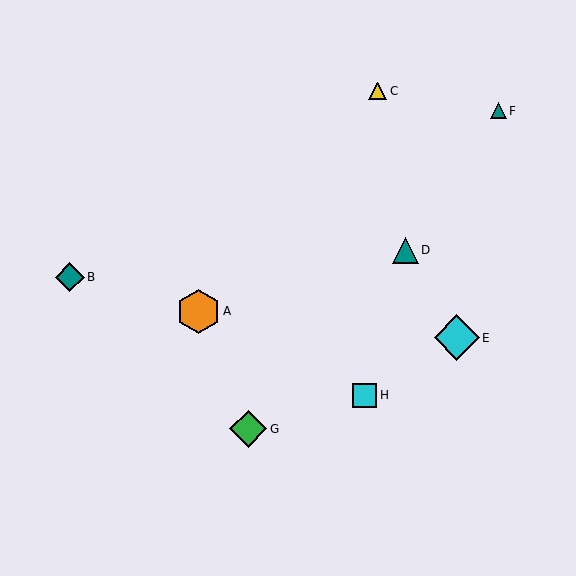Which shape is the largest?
The cyan diamond (labeled E) is the largest.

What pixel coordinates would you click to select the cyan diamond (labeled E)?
Click at (457, 338) to select the cyan diamond E.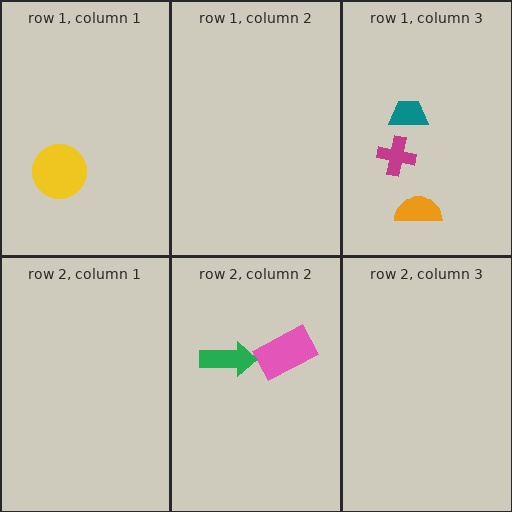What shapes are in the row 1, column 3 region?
The orange semicircle, the teal trapezoid, the magenta cross.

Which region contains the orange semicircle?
The row 1, column 3 region.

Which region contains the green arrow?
The row 2, column 2 region.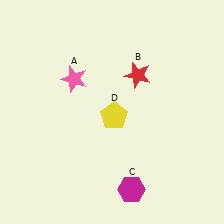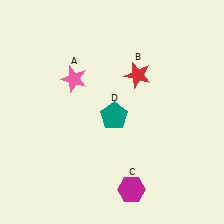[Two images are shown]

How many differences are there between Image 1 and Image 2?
There is 1 difference between the two images.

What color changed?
The pentagon (D) changed from yellow in Image 1 to teal in Image 2.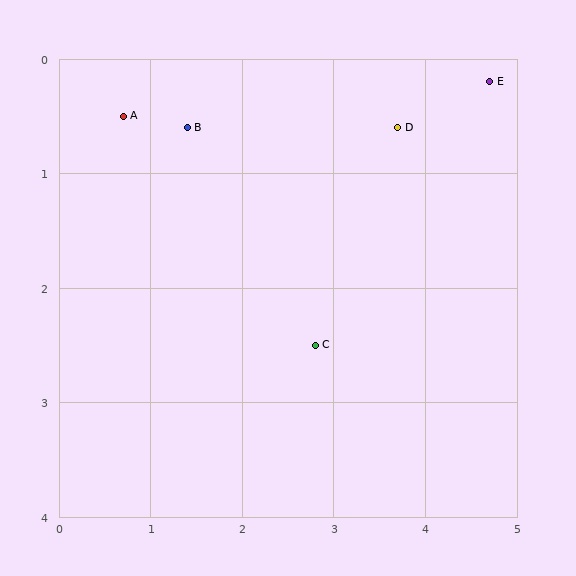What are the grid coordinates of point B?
Point B is at approximately (1.4, 0.6).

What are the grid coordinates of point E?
Point E is at approximately (4.7, 0.2).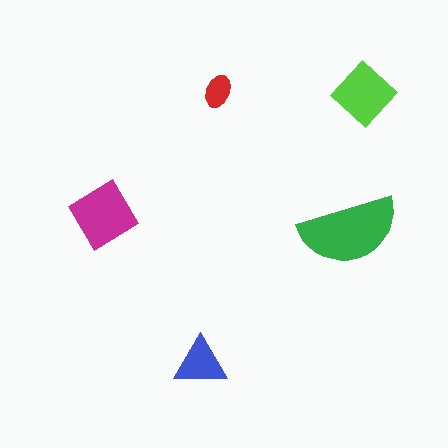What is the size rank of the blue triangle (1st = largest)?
4th.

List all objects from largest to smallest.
The green semicircle, the magenta diamond, the lime diamond, the blue triangle, the red ellipse.